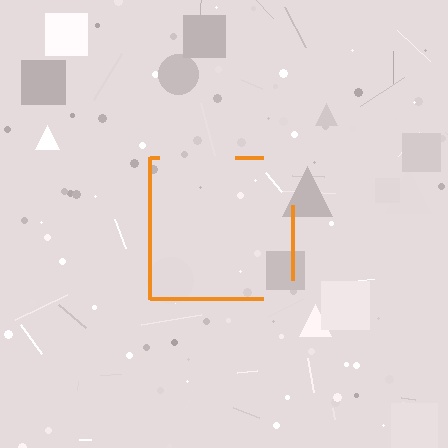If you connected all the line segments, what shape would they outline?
They would outline a square.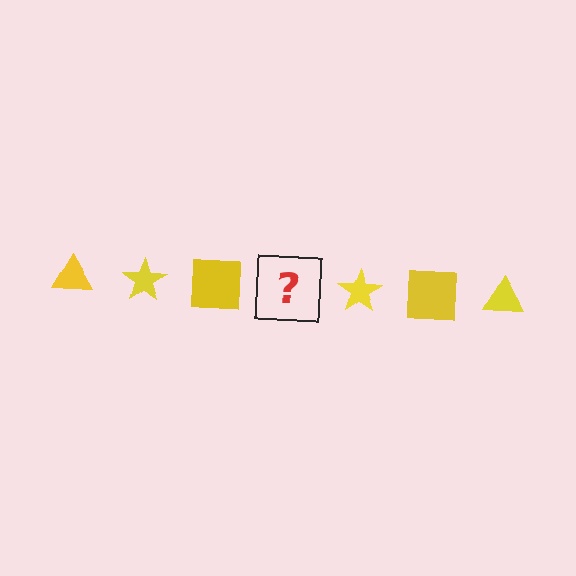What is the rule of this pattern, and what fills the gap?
The rule is that the pattern cycles through triangle, star, square shapes in yellow. The gap should be filled with a yellow triangle.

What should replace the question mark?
The question mark should be replaced with a yellow triangle.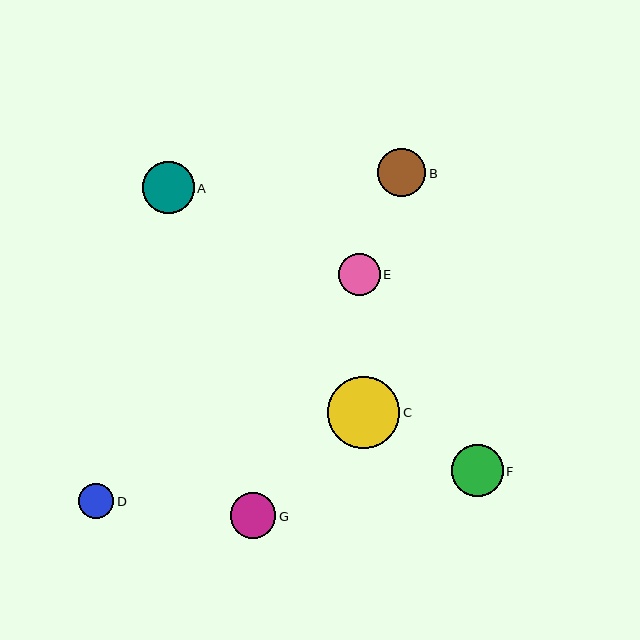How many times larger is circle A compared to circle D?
Circle A is approximately 1.5 times the size of circle D.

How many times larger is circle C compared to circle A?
Circle C is approximately 1.4 times the size of circle A.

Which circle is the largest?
Circle C is the largest with a size of approximately 72 pixels.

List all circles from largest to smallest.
From largest to smallest: C, A, F, B, G, E, D.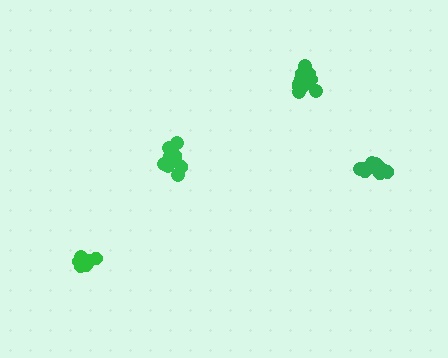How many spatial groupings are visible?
There are 4 spatial groupings.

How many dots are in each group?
Group 1: 11 dots, Group 2: 14 dots, Group 3: 12 dots, Group 4: 9 dots (46 total).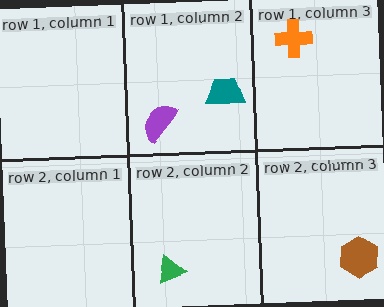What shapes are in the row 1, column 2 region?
The teal trapezoid, the purple semicircle.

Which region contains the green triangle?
The row 2, column 2 region.